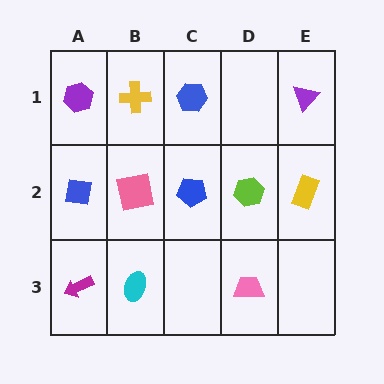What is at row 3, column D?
A pink trapezoid.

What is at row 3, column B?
A cyan ellipse.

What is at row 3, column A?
A magenta arrow.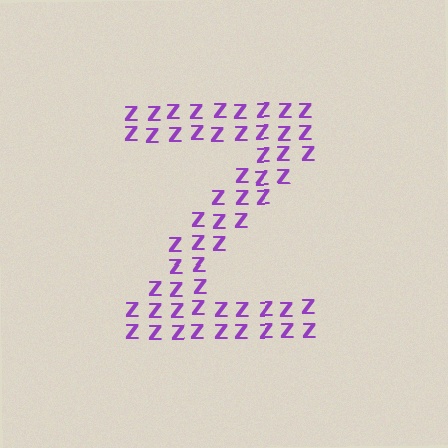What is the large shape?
The large shape is the letter Z.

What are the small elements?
The small elements are letter Z's.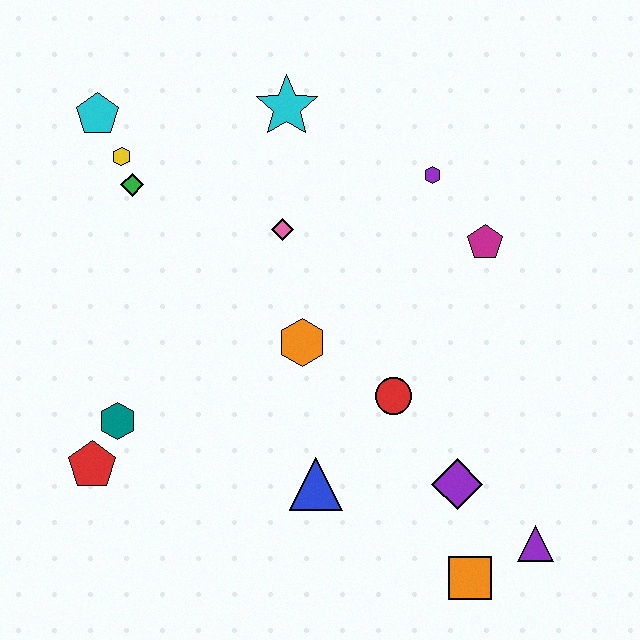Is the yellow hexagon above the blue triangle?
Yes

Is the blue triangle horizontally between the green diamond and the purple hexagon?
Yes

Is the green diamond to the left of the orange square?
Yes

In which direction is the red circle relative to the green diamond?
The red circle is to the right of the green diamond.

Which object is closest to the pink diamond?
The orange hexagon is closest to the pink diamond.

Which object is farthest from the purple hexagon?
The red pentagon is farthest from the purple hexagon.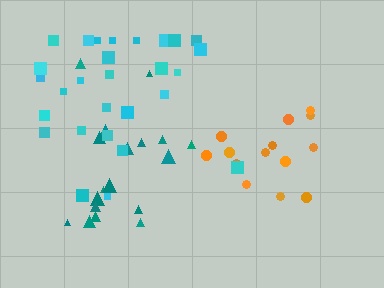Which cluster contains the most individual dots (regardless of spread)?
Cyan (28).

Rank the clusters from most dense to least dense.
orange, teal, cyan.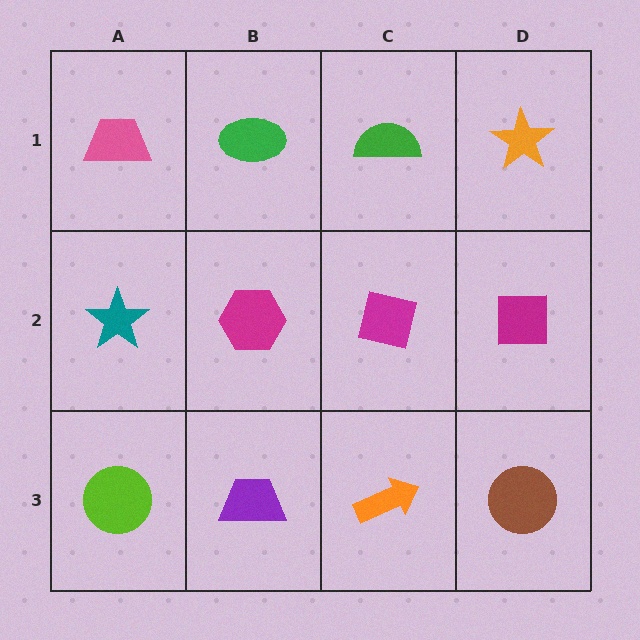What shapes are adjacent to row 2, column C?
A green semicircle (row 1, column C), an orange arrow (row 3, column C), a magenta hexagon (row 2, column B), a magenta square (row 2, column D).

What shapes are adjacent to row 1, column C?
A magenta square (row 2, column C), a green ellipse (row 1, column B), an orange star (row 1, column D).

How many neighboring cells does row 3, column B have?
3.